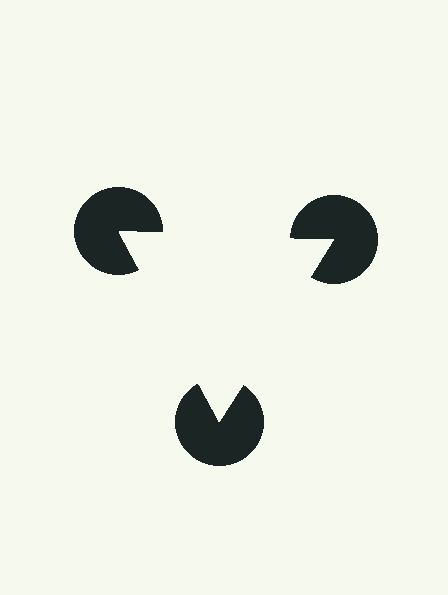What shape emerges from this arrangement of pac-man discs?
An illusory triangle — its edges are inferred from the aligned wedge cuts in the pac-man discs, not physically drawn.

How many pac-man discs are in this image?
There are 3 — one at each vertex of the illusory triangle.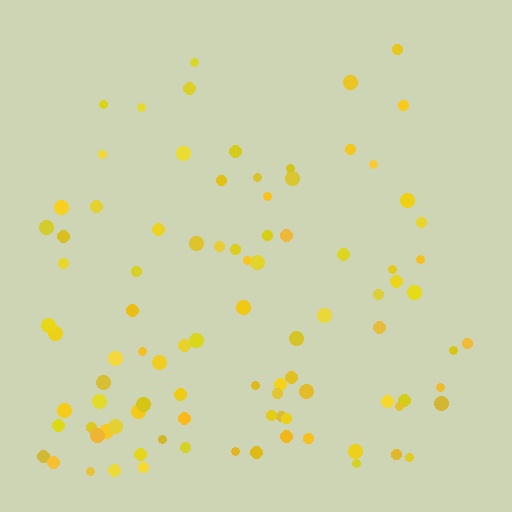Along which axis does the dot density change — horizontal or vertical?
Vertical.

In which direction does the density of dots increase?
From top to bottom, with the bottom side densest.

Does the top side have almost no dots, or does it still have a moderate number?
Still a moderate number, just noticeably fewer than the bottom.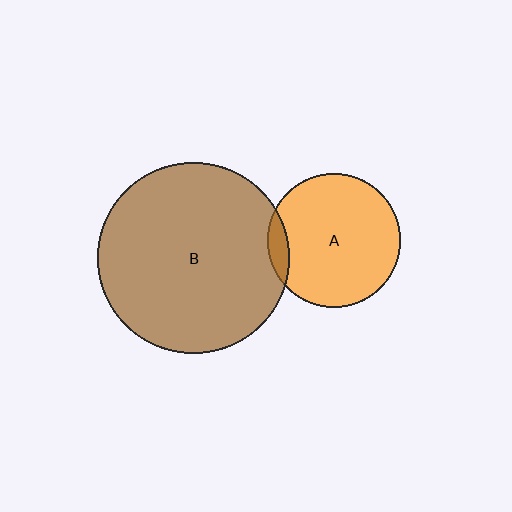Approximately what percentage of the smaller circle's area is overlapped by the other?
Approximately 10%.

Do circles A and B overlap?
Yes.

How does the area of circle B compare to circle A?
Approximately 2.0 times.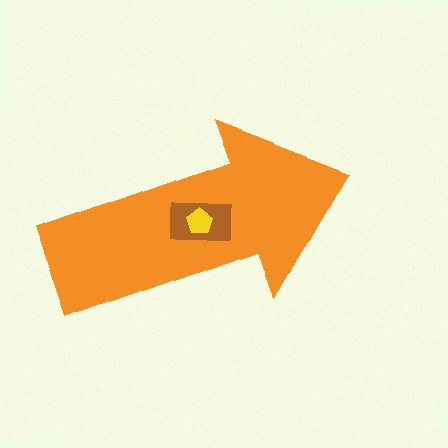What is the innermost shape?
The yellow pentagon.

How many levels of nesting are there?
3.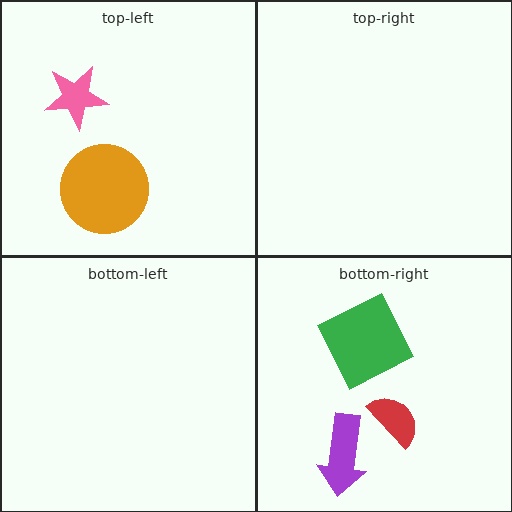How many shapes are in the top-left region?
2.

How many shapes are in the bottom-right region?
3.